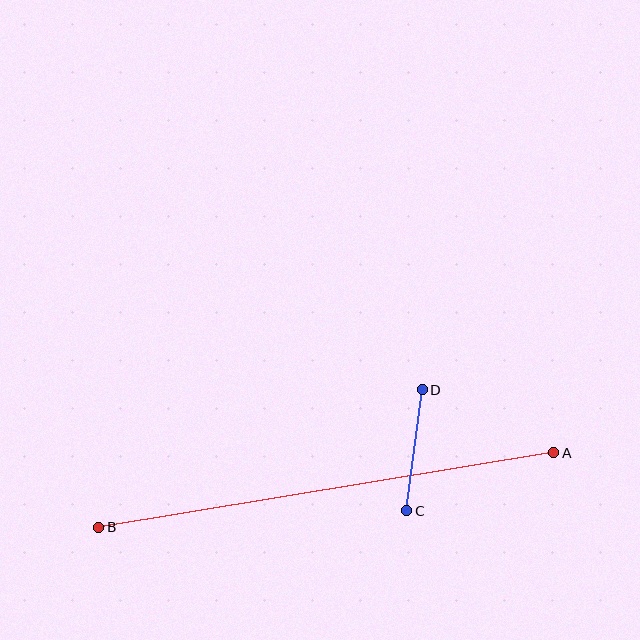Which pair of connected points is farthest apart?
Points A and B are farthest apart.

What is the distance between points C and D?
The distance is approximately 122 pixels.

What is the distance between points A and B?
The distance is approximately 461 pixels.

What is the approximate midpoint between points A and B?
The midpoint is at approximately (326, 490) pixels.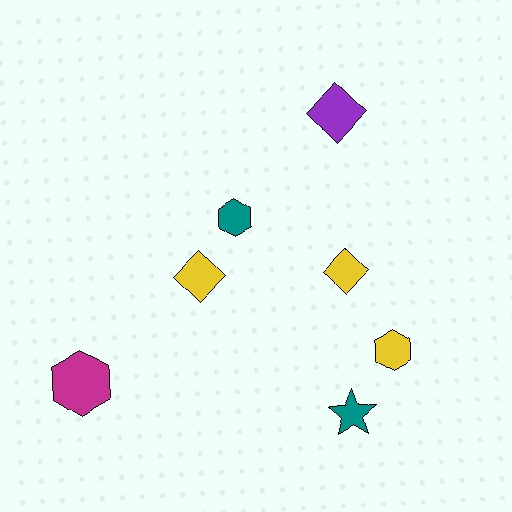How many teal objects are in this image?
There are 2 teal objects.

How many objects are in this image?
There are 7 objects.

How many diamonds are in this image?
There are 3 diamonds.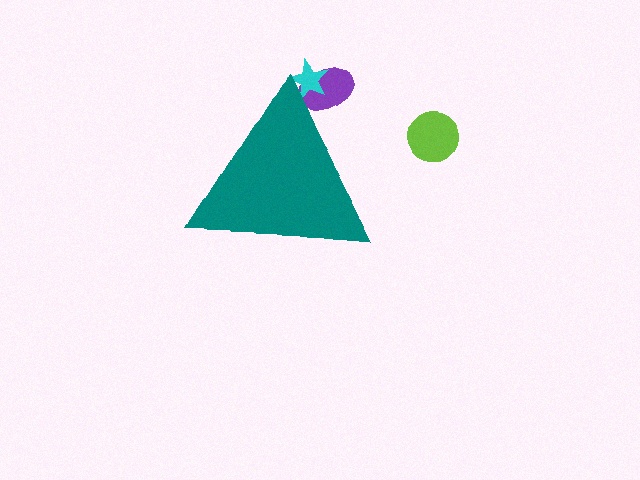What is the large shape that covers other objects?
A teal triangle.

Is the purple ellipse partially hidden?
Yes, the purple ellipse is partially hidden behind the teal triangle.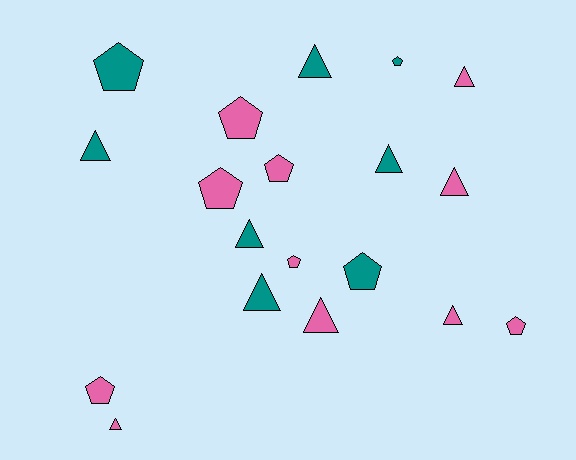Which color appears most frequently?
Pink, with 11 objects.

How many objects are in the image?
There are 19 objects.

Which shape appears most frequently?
Triangle, with 10 objects.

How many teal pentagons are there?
There are 3 teal pentagons.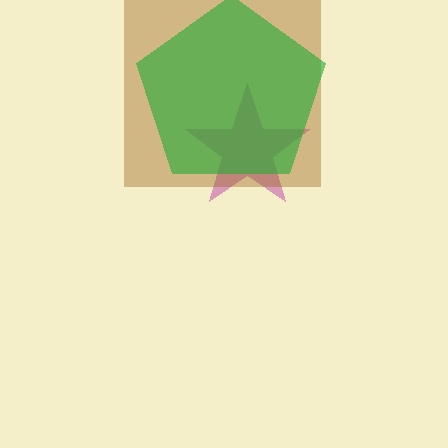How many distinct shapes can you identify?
There are 3 distinct shapes: a magenta star, a brown square, a green pentagon.